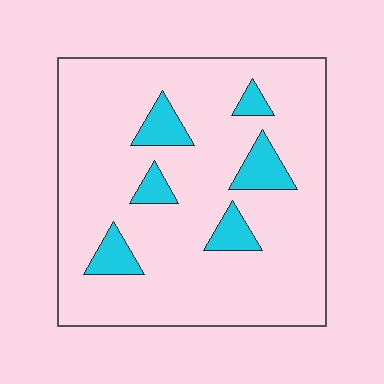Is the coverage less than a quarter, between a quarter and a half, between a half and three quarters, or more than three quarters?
Less than a quarter.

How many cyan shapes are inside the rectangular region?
6.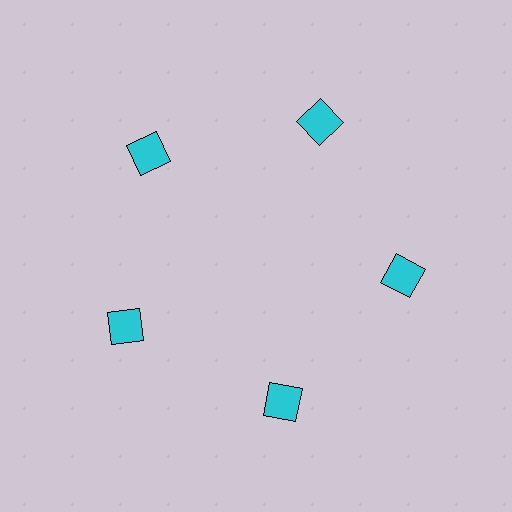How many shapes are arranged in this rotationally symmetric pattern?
There are 5 shapes, arranged in 5 groups of 1.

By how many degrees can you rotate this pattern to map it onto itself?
The pattern maps onto itself every 72 degrees of rotation.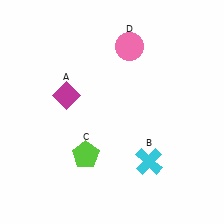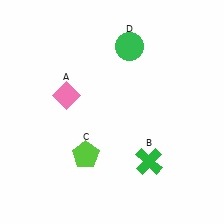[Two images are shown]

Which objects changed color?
A changed from magenta to pink. B changed from cyan to green. D changed from pink to green.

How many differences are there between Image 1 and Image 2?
There are 3 differences between the two images.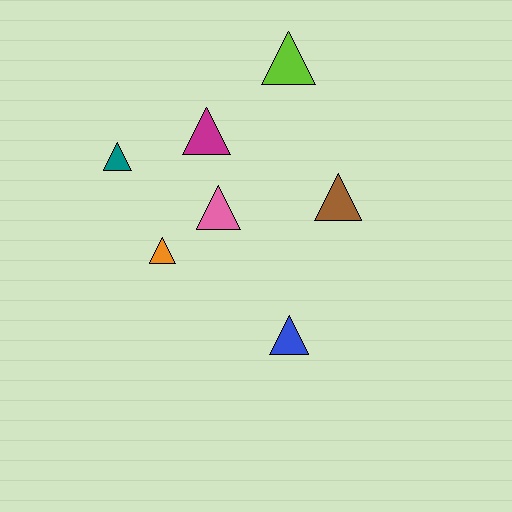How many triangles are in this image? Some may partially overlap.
There are 7 triangles.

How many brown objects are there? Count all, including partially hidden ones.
There is 1 brown object.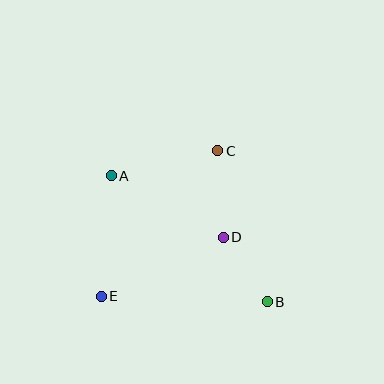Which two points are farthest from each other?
Points A and B are farthest from each other.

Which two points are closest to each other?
Points B and D are closest to each other.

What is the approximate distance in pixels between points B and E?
The distance between B and E is approximately 166 pixels.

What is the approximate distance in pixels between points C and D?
The distance between C and D is approximately 87 pixels.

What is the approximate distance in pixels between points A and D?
The distance between A and D is approximately 128 pixels.